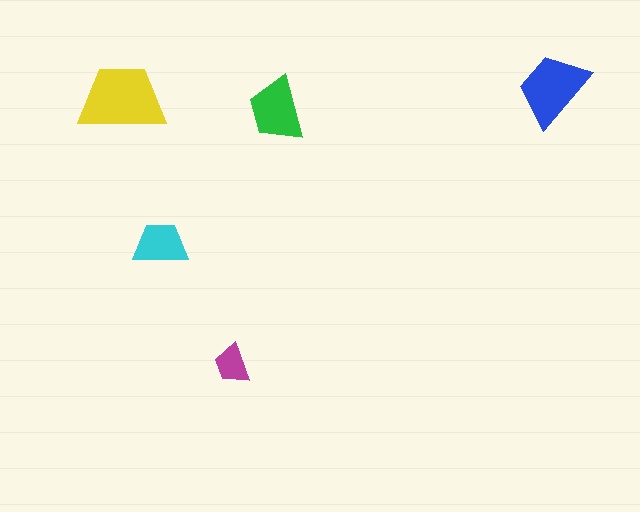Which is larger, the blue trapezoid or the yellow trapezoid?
The yellow one.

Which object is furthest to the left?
The yellow trapezoid is leftmost.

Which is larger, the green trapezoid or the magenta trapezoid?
The green one.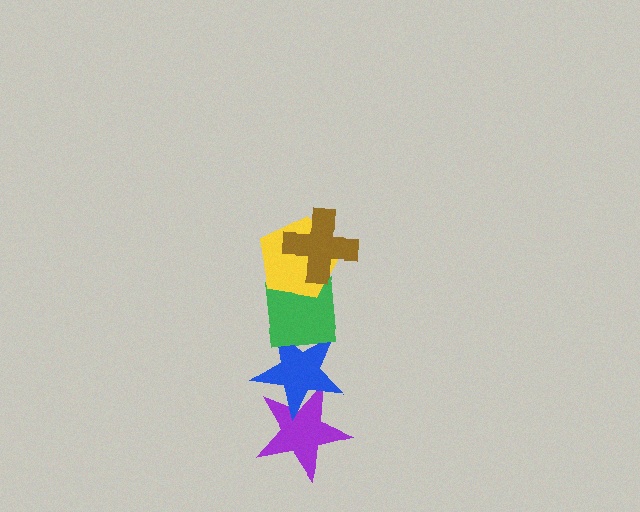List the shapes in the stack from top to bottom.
From top to bottom: the brown cross, the yellow pentagon, the green square, the blue star, the purple star.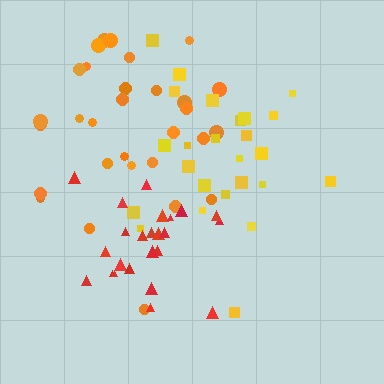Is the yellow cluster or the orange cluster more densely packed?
Yellow.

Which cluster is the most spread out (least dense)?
Orange.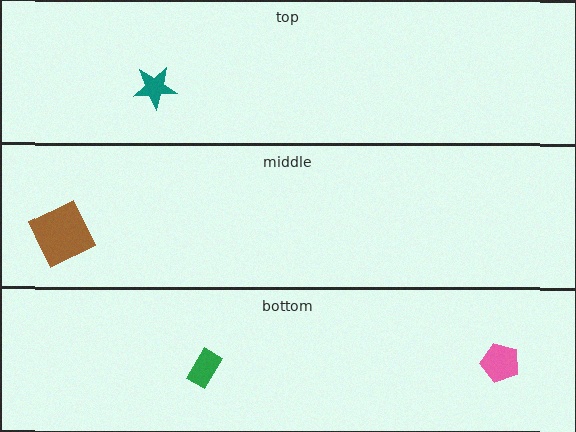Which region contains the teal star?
The top region.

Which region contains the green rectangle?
The bottom region.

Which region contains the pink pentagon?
The bottom region.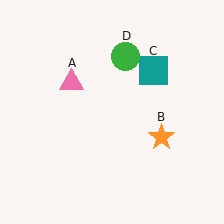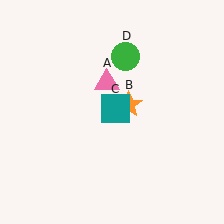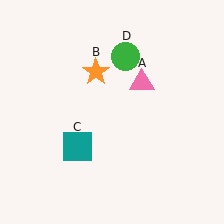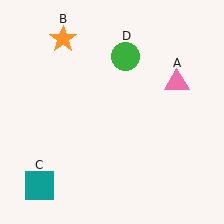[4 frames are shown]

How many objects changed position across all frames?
3 objects changed position: pink triangle (object A), orange star (object B), teal square (object C).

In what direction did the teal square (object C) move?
The teal square (object C) moved down and to the left.